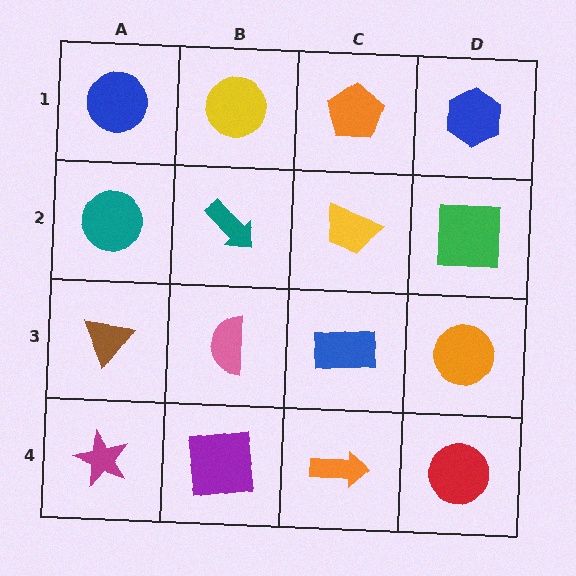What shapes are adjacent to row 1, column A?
A teal circle (row 2, column A), a yellow circle (row 1, column B).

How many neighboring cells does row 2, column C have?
4.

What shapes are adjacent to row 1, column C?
A yellow trapezoid (row 2, column C), a yellow circle (row 1, column B), a blue hexagon (row 1, column D).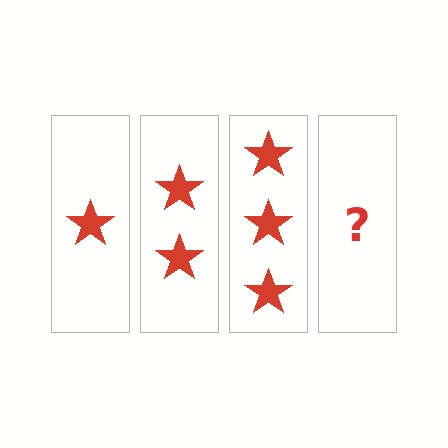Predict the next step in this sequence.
The next step is 4 stars.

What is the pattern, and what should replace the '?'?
The pattern is that each step adds one more star. The '?' should be 4 stars.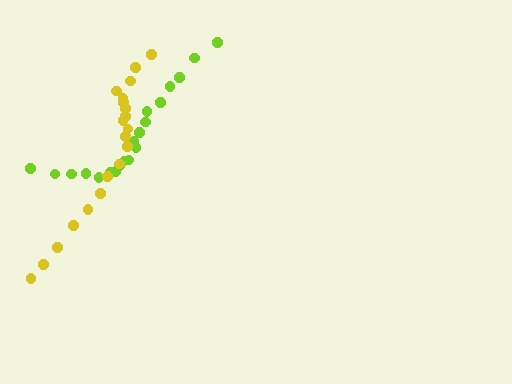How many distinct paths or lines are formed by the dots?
There are 2 distinct paths.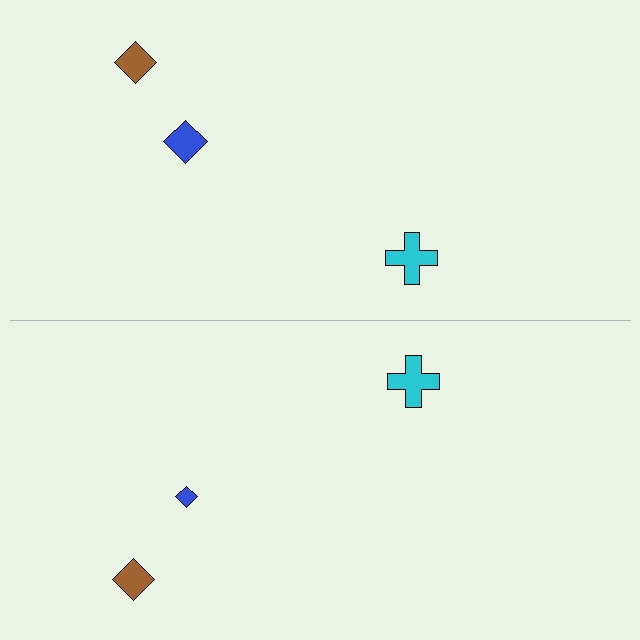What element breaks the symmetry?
The blue diamond on the bottom side has a different size than its mirror counterpart.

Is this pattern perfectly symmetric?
No, the pattern is not perfectly symmetric. The blue diamond on the bottom side has a different size than its mirror counterpart.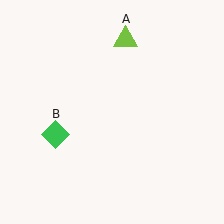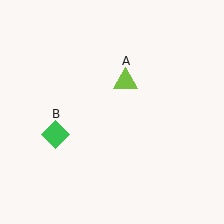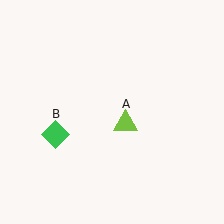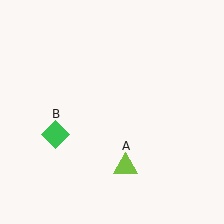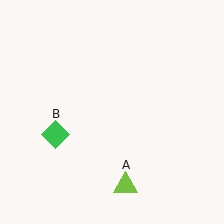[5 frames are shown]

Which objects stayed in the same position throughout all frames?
Green diamond (object B) remained stationary.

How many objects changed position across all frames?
1 object changed position: lime triangle (object A).